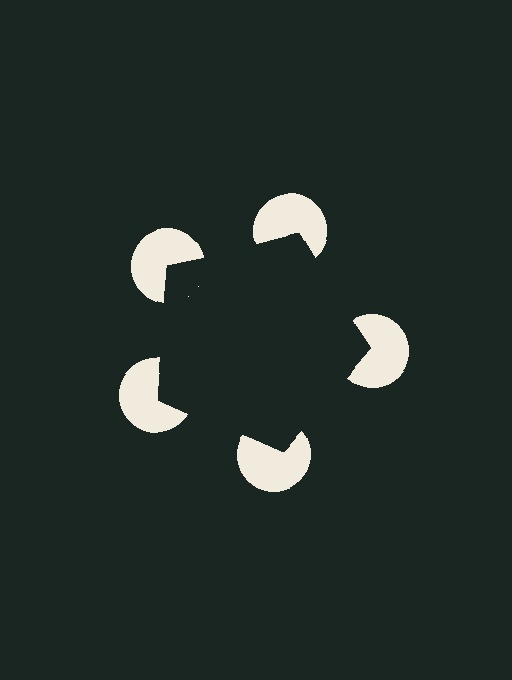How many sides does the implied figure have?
5 sides.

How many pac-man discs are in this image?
There are 5 — one at each vertex of the illusory pentagon.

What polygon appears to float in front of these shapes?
An illusory pentagon — its edges are inferred from the aligned wedge cuts in the pac-man discs, not physically drawn.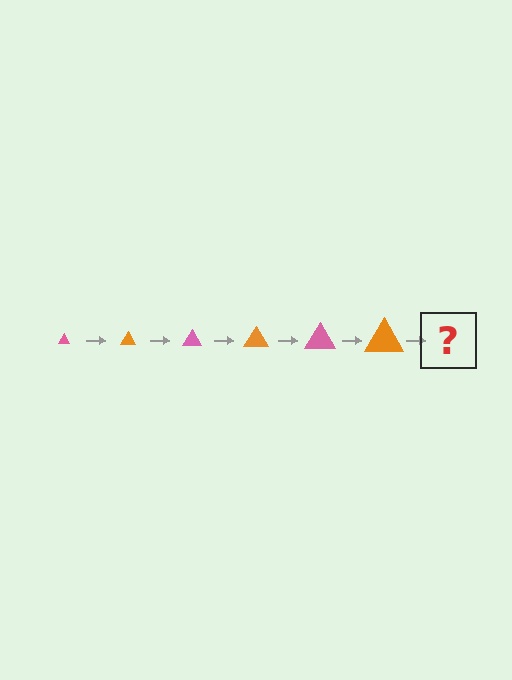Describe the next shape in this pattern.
It should be a pink triangle, larger than the previous one.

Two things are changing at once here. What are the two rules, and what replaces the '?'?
The two rules are that the triangle grows larger each step and the color cycles through pink and orange. The '?' should be a pink triangle, larger than the previous one.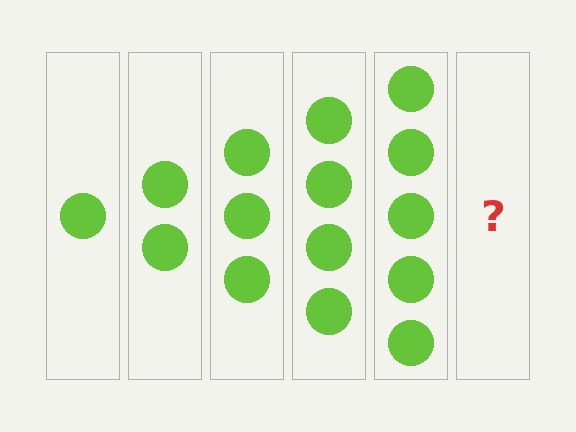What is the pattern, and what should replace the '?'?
The pattern is that each step adds one more circle. The '?' should be 6 circles.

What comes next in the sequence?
The next element should be 6 circles.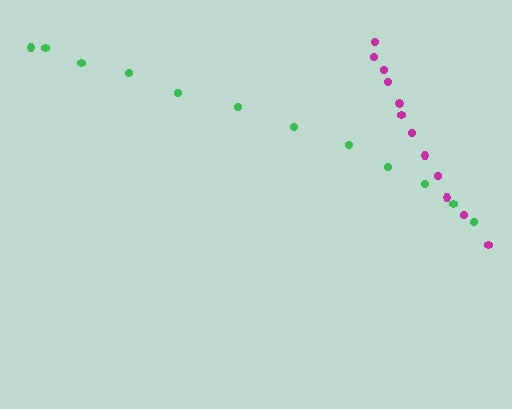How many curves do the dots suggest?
There are 2 distinct paths.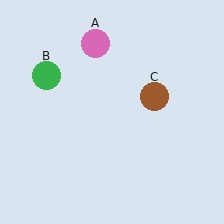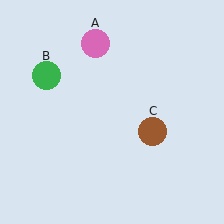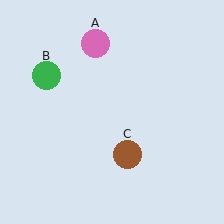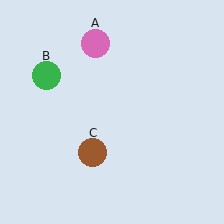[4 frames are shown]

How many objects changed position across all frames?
1 object changed position: brown circle (object C).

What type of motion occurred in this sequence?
The brown circle (object C) rotated clockwise around the center of the scene.